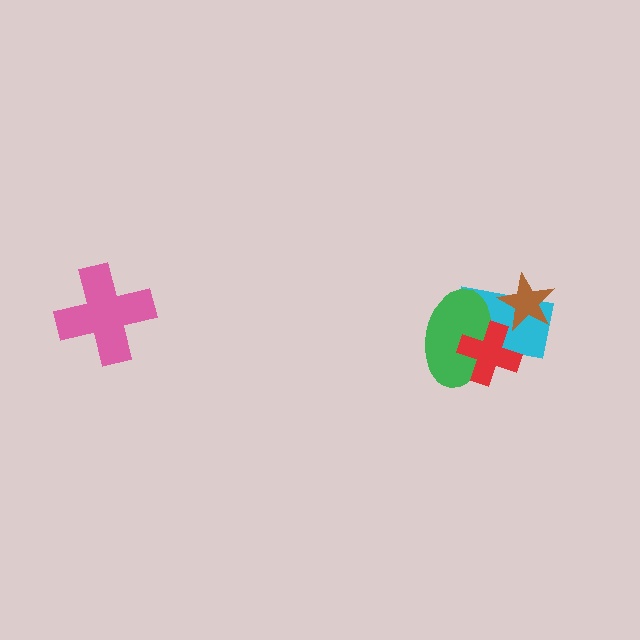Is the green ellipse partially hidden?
Yes, it is partially covered by another shape.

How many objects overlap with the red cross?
2 objects overlap with the red cross.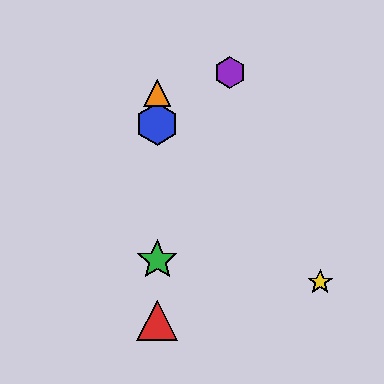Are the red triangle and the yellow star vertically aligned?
No, the red triangle is at x≈157 and the yellow star is at x≈320.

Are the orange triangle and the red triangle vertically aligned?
Yes, both are at x≈157.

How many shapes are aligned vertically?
4 shapes (the red triangle, the blue hexagon, the green star, the orange triangle) are aligned vertically.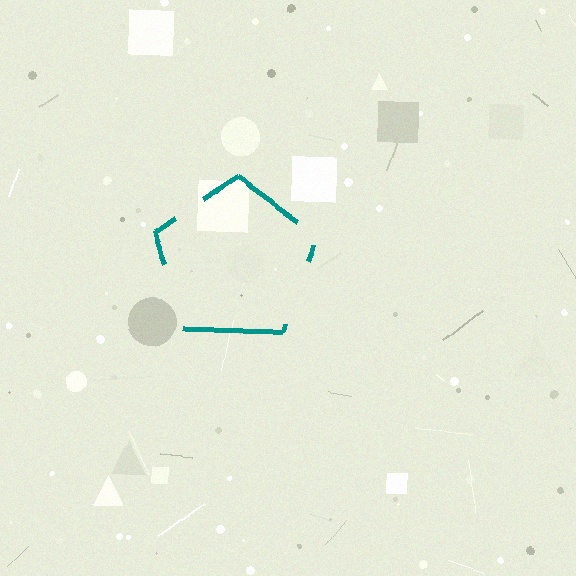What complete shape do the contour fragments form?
The contour fragments form a pentagon.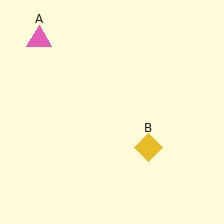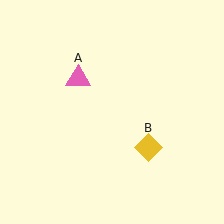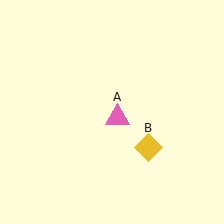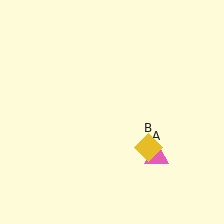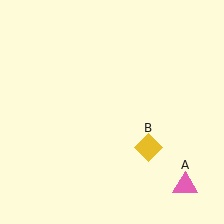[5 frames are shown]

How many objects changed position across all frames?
1 object changed position: pink triangle (object A).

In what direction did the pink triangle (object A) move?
The pink triangle (object A) moved down and to the right.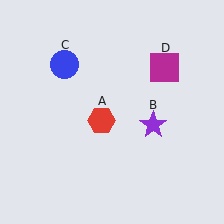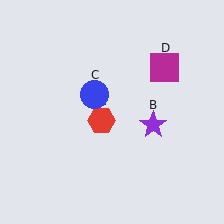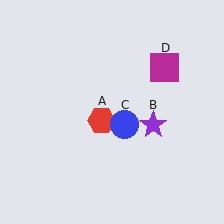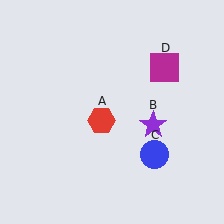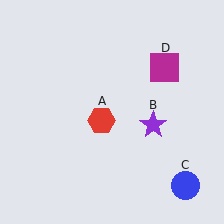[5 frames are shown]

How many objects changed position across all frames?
1 object changed position: blue circle (object C).